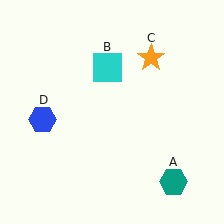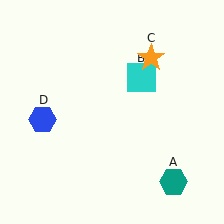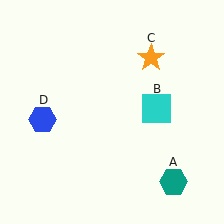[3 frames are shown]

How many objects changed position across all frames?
1 object changed position: cyan square (object B).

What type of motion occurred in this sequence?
The cyan square (object B) rotated clockwise around the center of the scene.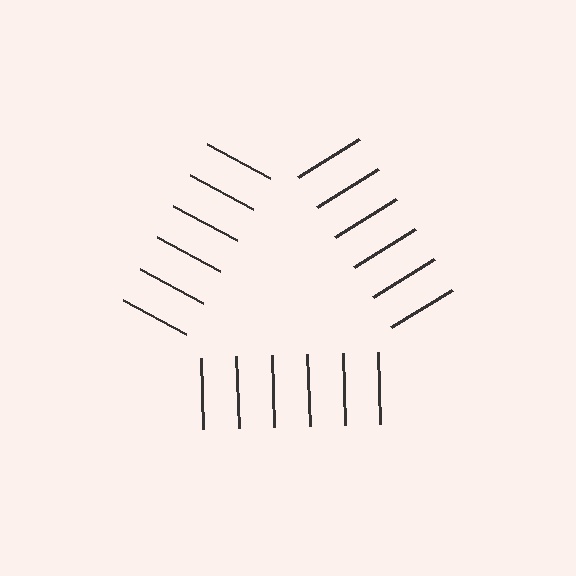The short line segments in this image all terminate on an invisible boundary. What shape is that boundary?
An illusory triangle — the line segments terminate on its edges but no continuous stroke is drawn.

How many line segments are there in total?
18 — 6 along each of the 3 edges.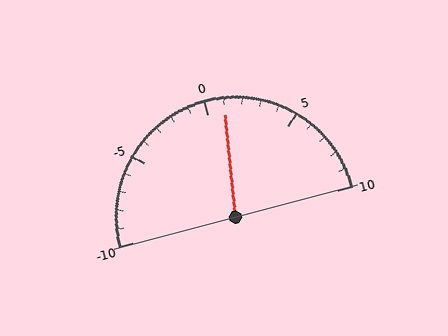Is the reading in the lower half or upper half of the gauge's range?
The reading is in the upper half of the range (-10 to 10).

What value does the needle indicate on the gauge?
The needle indicates approximately 1.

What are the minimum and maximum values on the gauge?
The gauge ranges from -10 to 10.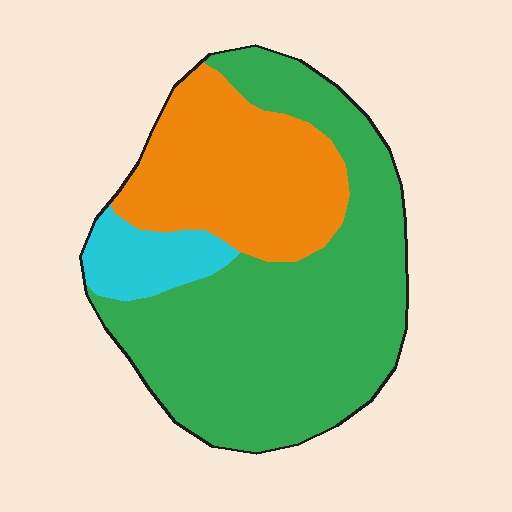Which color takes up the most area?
Green, at roughly 60%.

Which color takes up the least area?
Cyan, at roughly 10%.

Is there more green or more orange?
Green.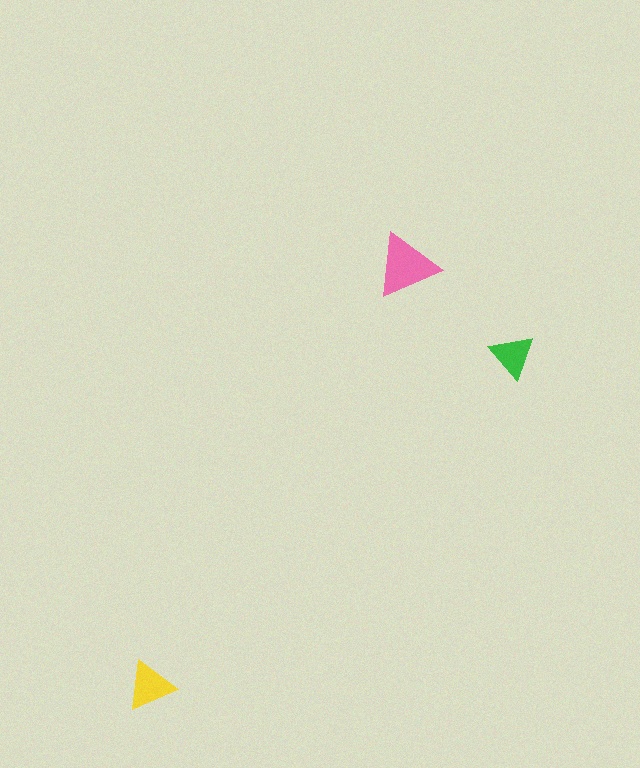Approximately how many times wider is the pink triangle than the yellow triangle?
About 1.5 times wider.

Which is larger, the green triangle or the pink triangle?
The pink one.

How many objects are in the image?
There are 3 objects in the image.